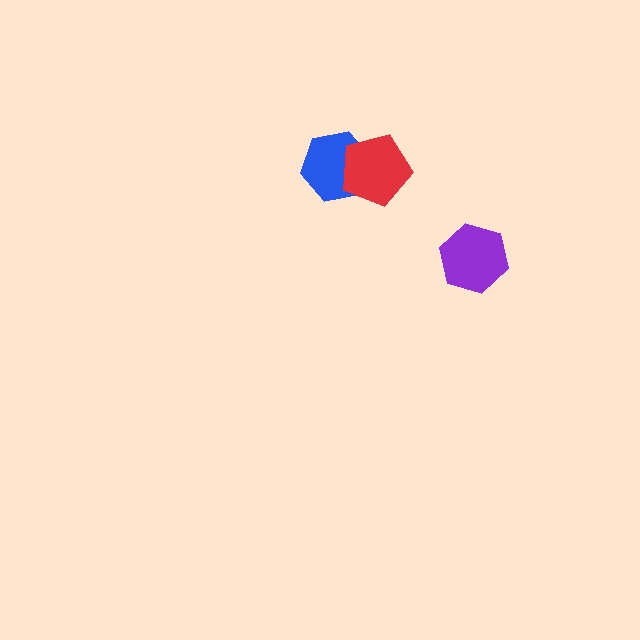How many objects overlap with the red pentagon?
1 object overlaps with the red pentagon.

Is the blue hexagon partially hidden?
Yes, it is partially covered by another shape.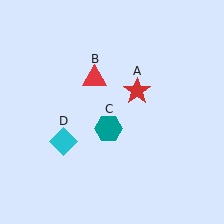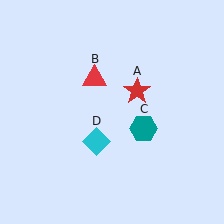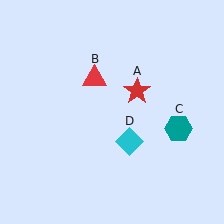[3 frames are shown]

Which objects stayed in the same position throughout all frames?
Red star (object A) and red triangle (object B) remained stationary.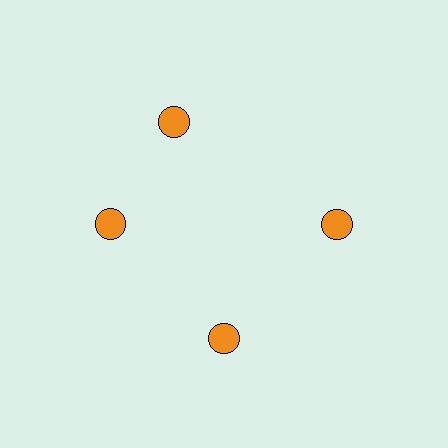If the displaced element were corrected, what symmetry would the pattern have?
It would have 4-fold rotational symmetry — the pattern would map onto itself every 90 degrees.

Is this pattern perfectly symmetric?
No. The 4 orange circles are arranged in a ring, but one element near the 12 o'clock position is rotated out of alignment along the ring, breaking the 4-fold rotational symmetry.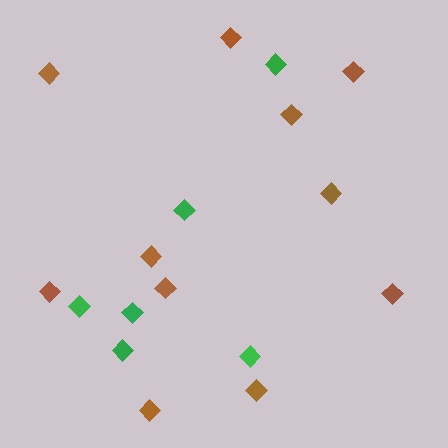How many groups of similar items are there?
There are 2 groups: one group of brown diamonds (11) and one group of green diamonds (6).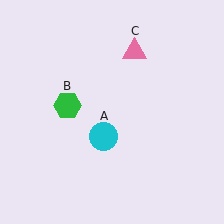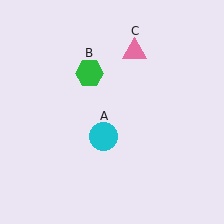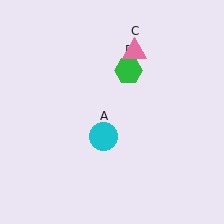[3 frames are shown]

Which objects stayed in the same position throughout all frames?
Cyan circle (object A) and pink triangle (object C) remained stationary.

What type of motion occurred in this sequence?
The green hexagon (object B) rotated clockwise around the center of the scene.